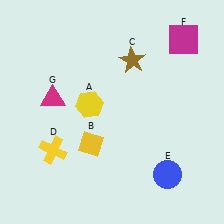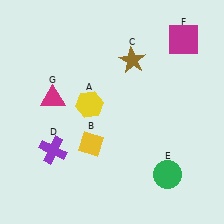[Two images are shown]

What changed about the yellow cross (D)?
In Image 1, D is yellow. In Image 2, it changed to purple.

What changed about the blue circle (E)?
In Image 1, E is blue. In Image 2, it changed to green.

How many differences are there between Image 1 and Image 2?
There are 2 differences between the two images.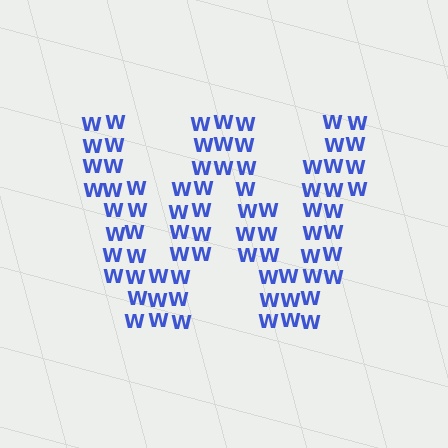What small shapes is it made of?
It is made of small letter W's.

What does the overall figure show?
The overall figure shows the letter W.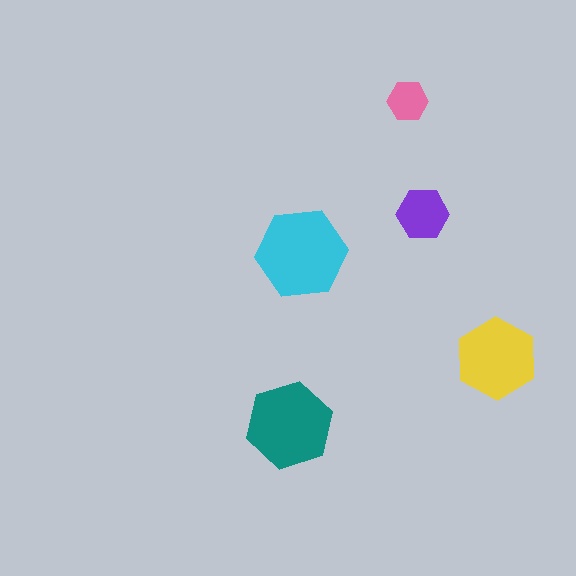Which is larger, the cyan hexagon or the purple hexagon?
The cyan one.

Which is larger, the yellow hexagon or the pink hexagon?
The yellow one.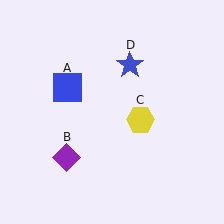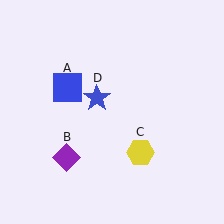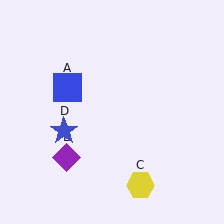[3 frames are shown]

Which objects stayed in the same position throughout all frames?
Blue square (object A) and purple diamond (object B) remained stationary.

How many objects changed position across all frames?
2 objects changed position: yellow hexagon (object C), blue star (object D).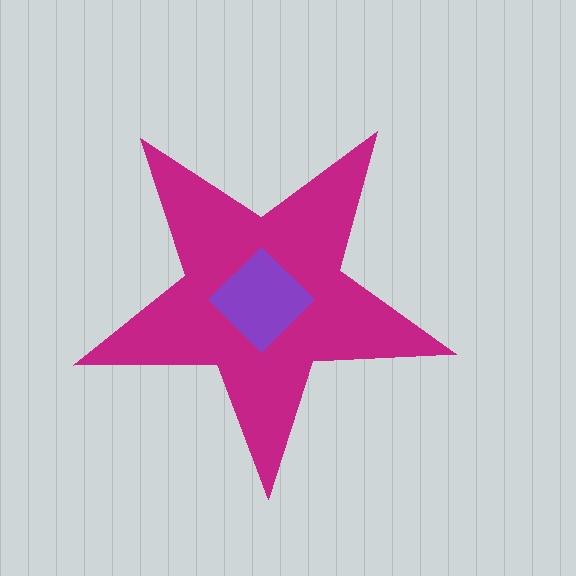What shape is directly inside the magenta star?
The purple diamond.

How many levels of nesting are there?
2.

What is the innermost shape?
The purple diamond.